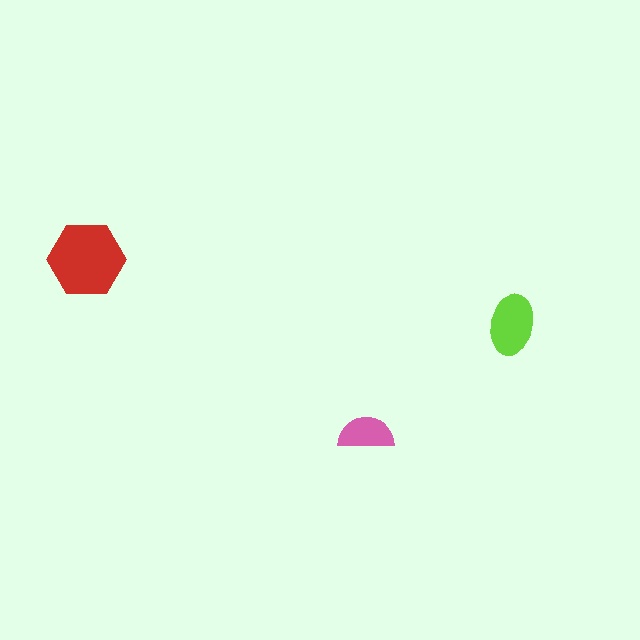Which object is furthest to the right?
The lime ellipse is rightmost.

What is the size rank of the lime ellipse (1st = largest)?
2nd.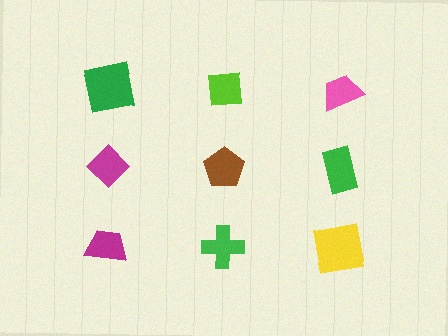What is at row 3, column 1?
A magenta trapezoid.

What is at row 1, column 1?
A green square.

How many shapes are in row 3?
3 shapes.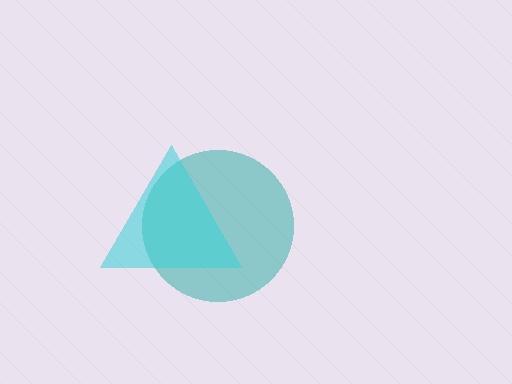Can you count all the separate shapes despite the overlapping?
Yes, there are 2 separate shapes.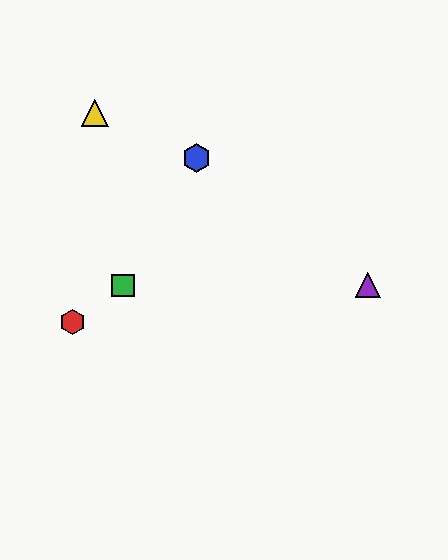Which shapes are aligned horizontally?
The green square, the purple triangle are aligned horizontally.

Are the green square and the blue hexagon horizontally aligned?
No, the green square is at y≈285 and the blue hexagon is at y≈158.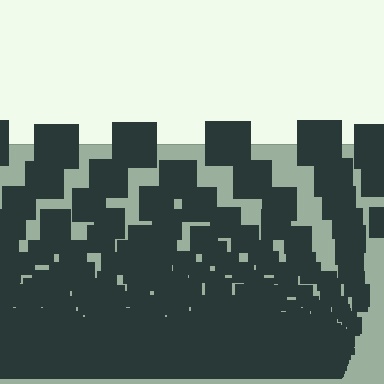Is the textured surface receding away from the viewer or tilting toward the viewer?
The surface appears to tilt toward the viewer. Texture elements get larger and sparser toward the top.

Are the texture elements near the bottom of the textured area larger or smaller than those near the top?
Smaller. The gradient is inverted — elements near the bottom are smaller and denser.